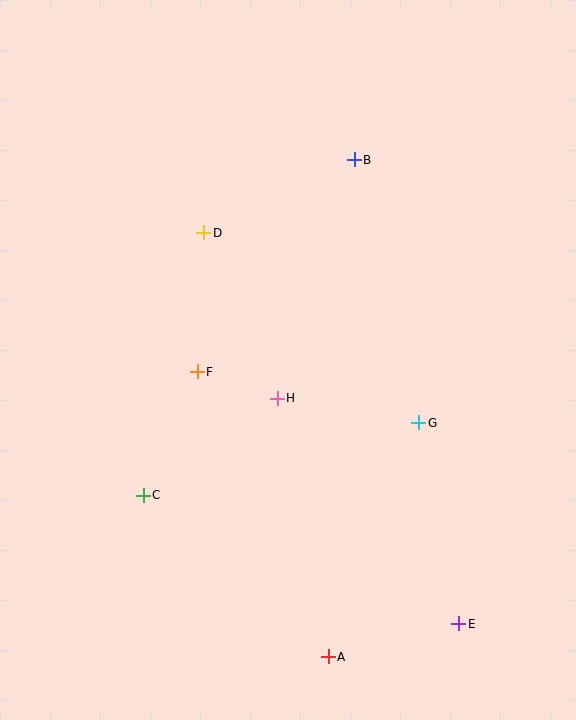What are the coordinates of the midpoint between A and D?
The midpoint between A and D is at (266, 445).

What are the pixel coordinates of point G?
Point G is at (419, 423).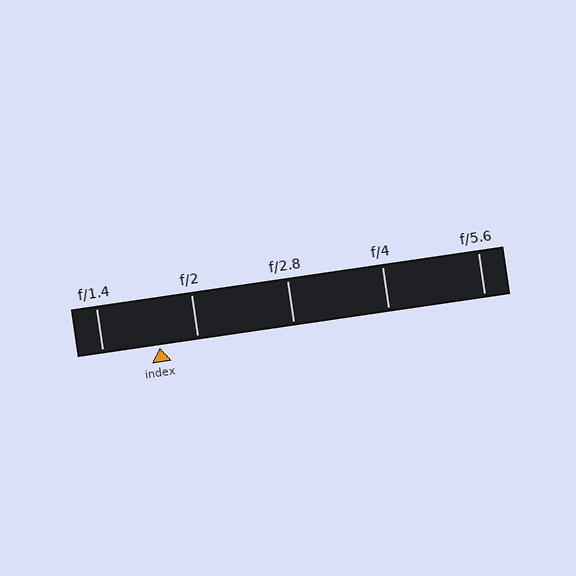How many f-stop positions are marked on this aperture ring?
There are 5 f-stop positions marked.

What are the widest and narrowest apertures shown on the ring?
The widest aperture shown is f/1.4 and the narrowest is f/5.6.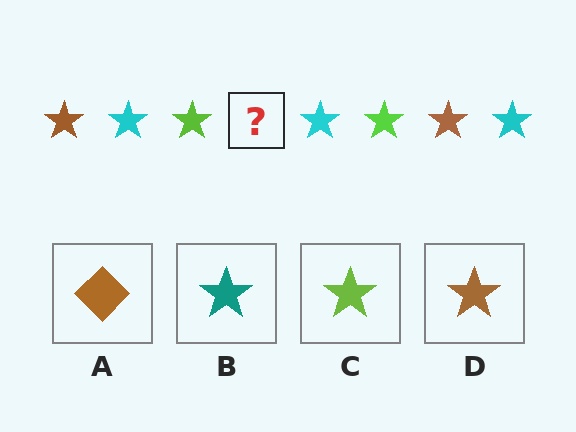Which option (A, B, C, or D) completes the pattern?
D.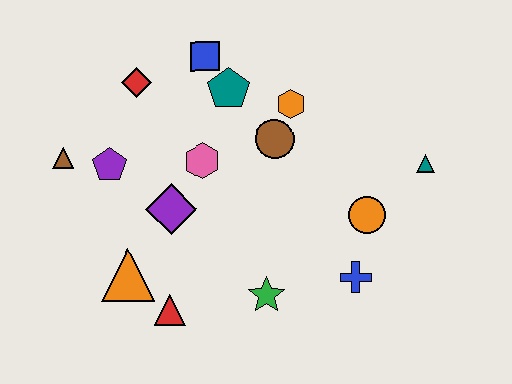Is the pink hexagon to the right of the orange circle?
No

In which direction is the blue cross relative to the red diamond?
The blue cross is to the right of the red diamond.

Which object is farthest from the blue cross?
The brown triangle is farthest from the blue cross.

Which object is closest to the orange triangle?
The red triangle is closest to the orange triangle.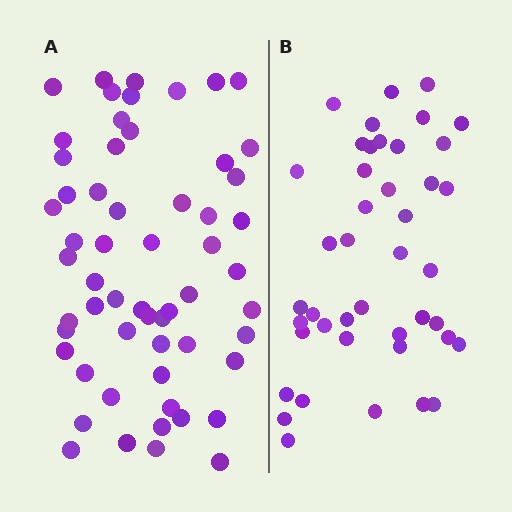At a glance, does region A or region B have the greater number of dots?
Region A (the left region) has more dots.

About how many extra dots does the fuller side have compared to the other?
Region A has approximately 15 more dots than region B.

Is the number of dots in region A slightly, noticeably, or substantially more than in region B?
Region A has noticeably more, but not dramatically so. The ratio is roughly 1.3 to 1.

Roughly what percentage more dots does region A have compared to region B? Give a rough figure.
About 35% more.